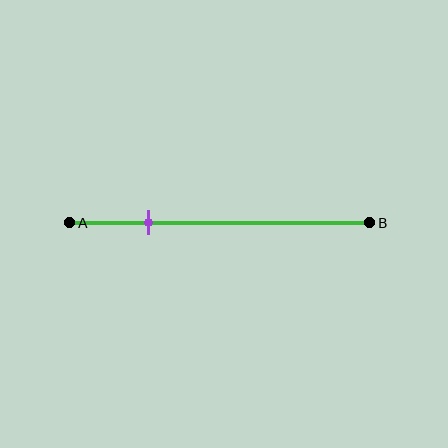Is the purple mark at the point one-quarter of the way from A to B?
Yes, the mark is approximately at the one-quarter point.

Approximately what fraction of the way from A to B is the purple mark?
The purple mark is approximately 25% of the way from A to B.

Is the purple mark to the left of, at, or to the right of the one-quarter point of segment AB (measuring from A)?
The purple mark is approximately at the one-quarter point of segment AB.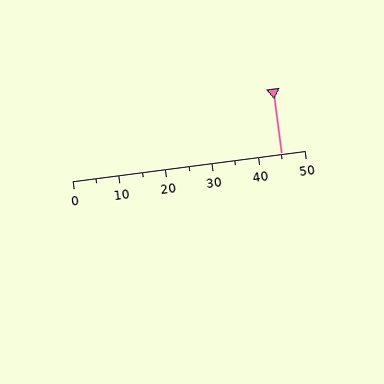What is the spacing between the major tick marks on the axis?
The major ticks are spaced 10 apart.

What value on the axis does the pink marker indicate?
The marker indicates approximately 45.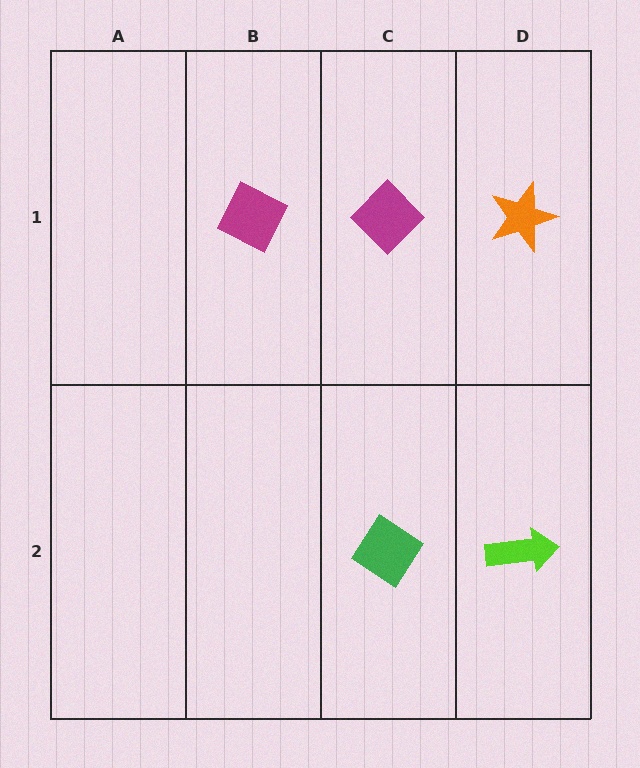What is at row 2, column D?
A lime arrow.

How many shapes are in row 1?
3 shapes.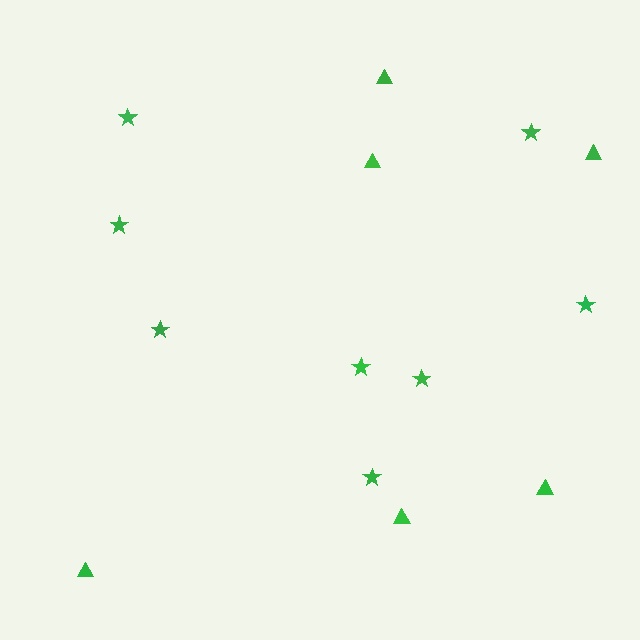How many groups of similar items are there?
There are 2 groups: one group of triangles (6) and one group of stars (8).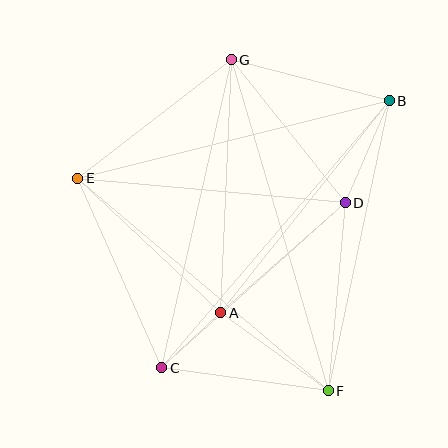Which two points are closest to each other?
Points A and C are closest to each other.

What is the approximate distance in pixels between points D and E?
The distance between D and E is approximately 269 pixels.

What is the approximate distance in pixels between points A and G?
The distance between A and G is approximately 253 pixels.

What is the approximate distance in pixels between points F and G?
The distance between F and G is approximately 345 pixels.